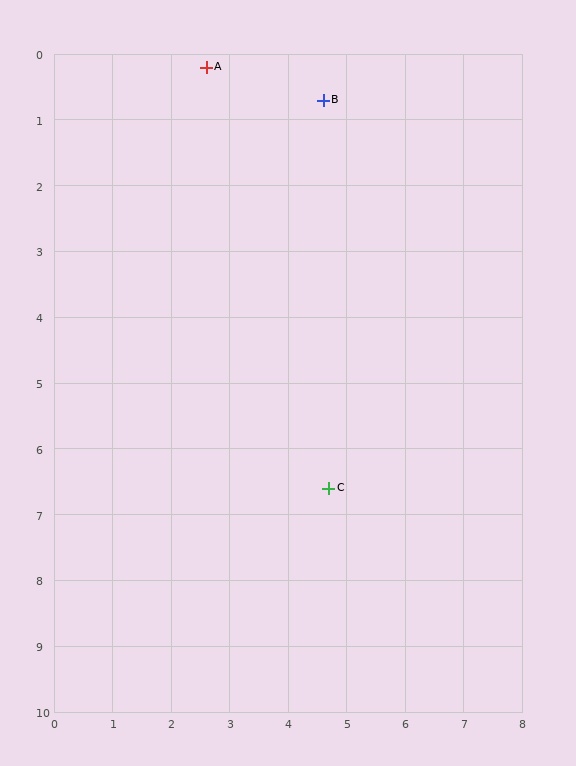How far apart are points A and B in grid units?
Points A and B are about 2.1 grid units apart.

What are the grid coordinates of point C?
Point C is at approximately (4.7, 6.6).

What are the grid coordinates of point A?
Point A is at approximately (2.6, 0.2).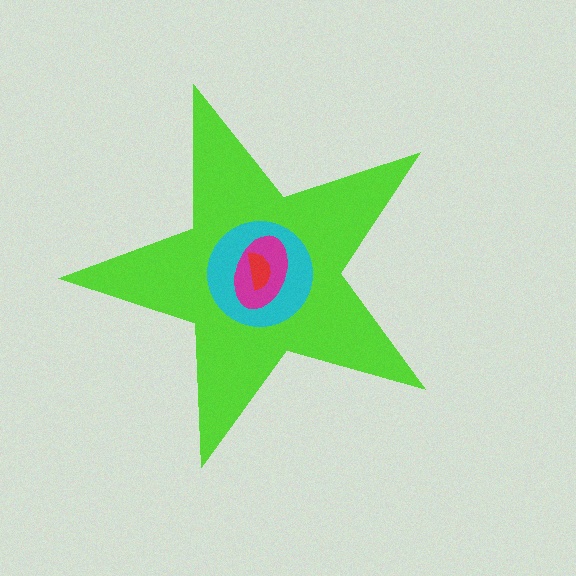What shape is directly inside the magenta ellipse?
The red semicircle.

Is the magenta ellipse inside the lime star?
Yes.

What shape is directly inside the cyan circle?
The magenta ellipse.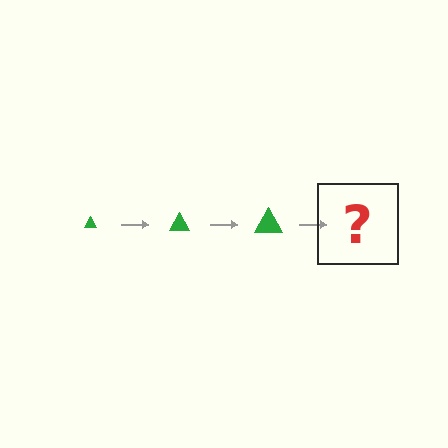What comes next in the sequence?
The next element should be a green triangle, larger than the previous one.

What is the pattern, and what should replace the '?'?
The pattern is that the triangle gets progressively larger each step. The '?' should be a green triangle, larger than the previous one.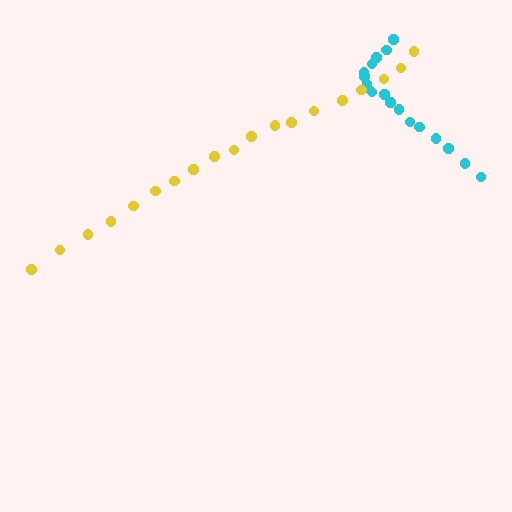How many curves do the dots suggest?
There are 2 distinct paths.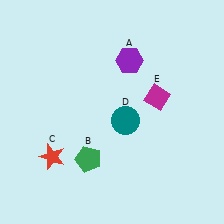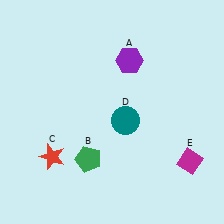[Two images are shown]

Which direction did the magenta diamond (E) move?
The magenta diamond (E) moved down.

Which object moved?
The magenta diamond (E) moved down.